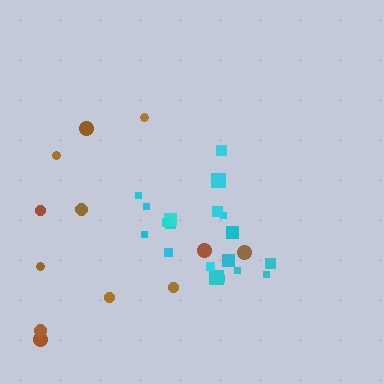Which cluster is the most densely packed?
Cyan.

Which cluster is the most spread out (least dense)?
Brown.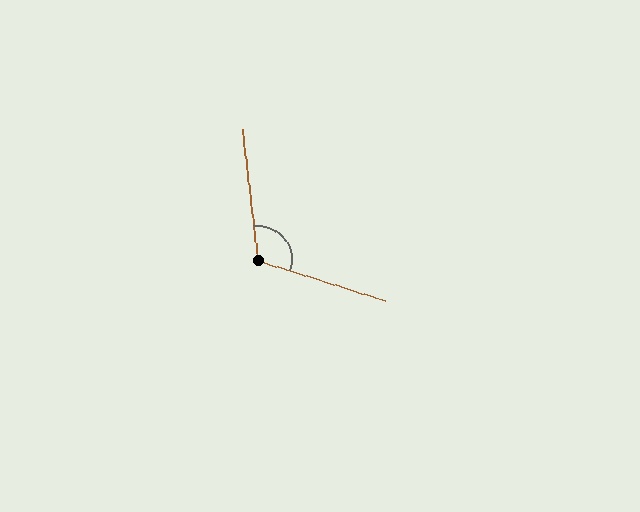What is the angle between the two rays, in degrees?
Approximately 114 degrees.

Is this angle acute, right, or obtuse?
It is obtuse.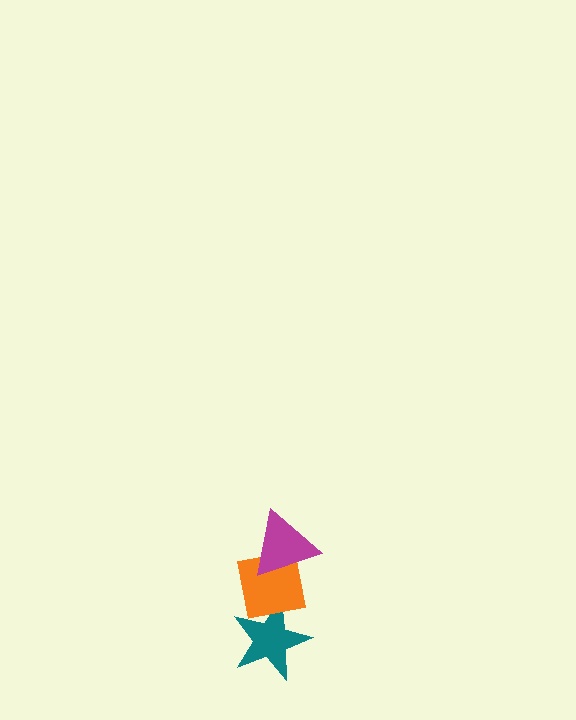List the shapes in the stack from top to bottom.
From top to bottom: the magenta triangle, the orange square, the teal star.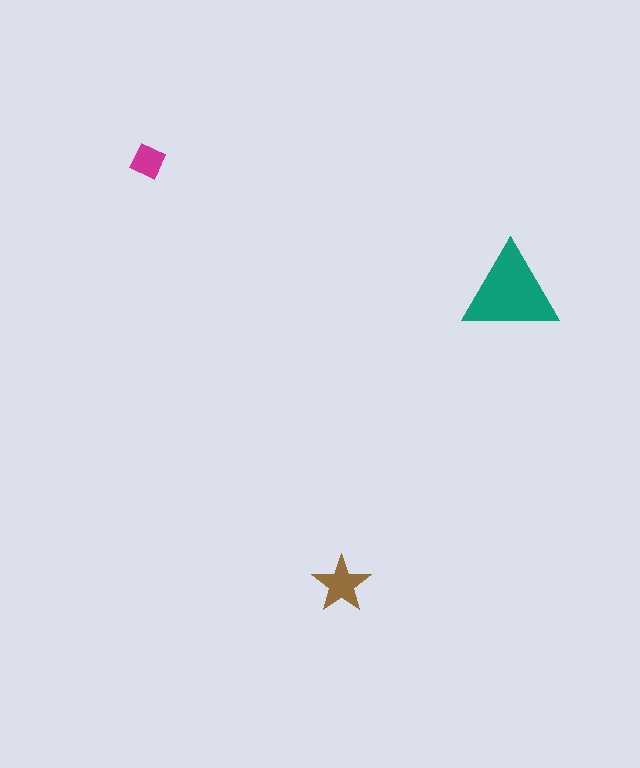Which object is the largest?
The teal triangle.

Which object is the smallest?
The magenta diamond.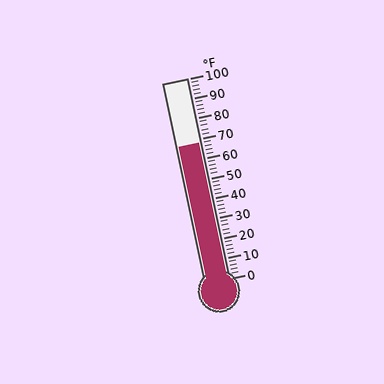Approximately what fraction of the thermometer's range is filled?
The thermometer is filled to approximately 70% of its range.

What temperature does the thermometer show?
The thermometer shows approximately 68°F.